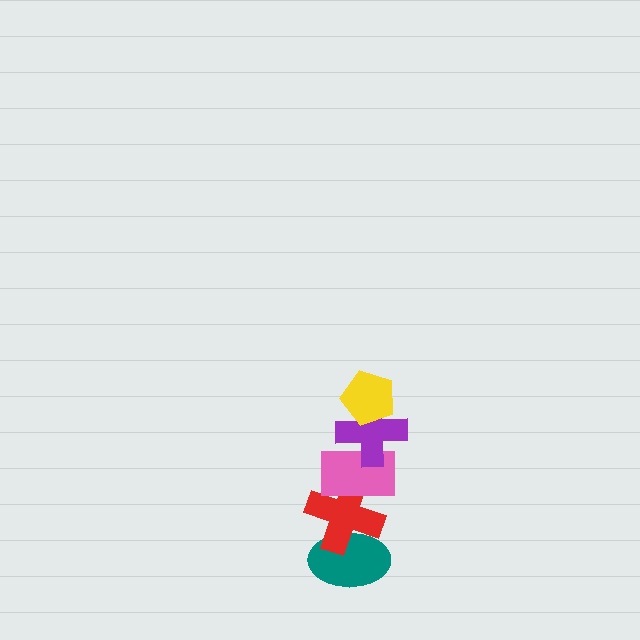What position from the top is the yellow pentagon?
The yellow pentagon is 1st from the top.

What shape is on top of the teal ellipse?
The red cross is on top of the teal ellipse.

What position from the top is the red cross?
The red cross is 4th from the top.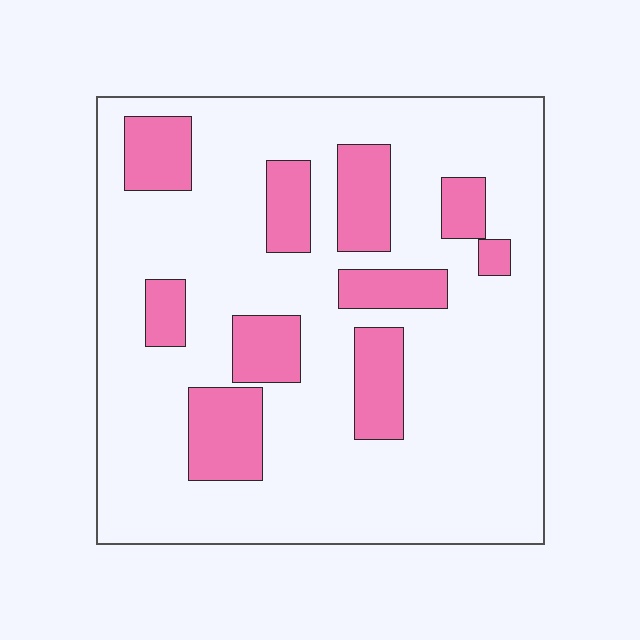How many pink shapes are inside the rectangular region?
10.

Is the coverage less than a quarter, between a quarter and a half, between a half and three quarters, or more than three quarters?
Less than a quarter.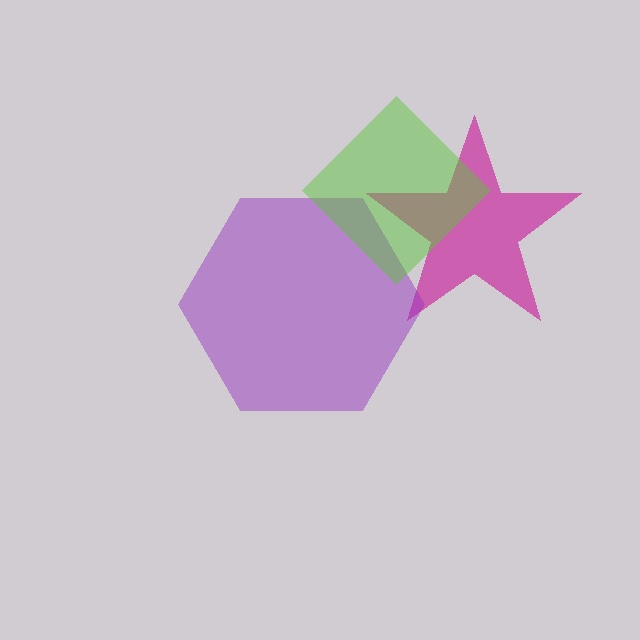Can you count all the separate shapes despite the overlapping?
Yes, there are 3 separate shapes.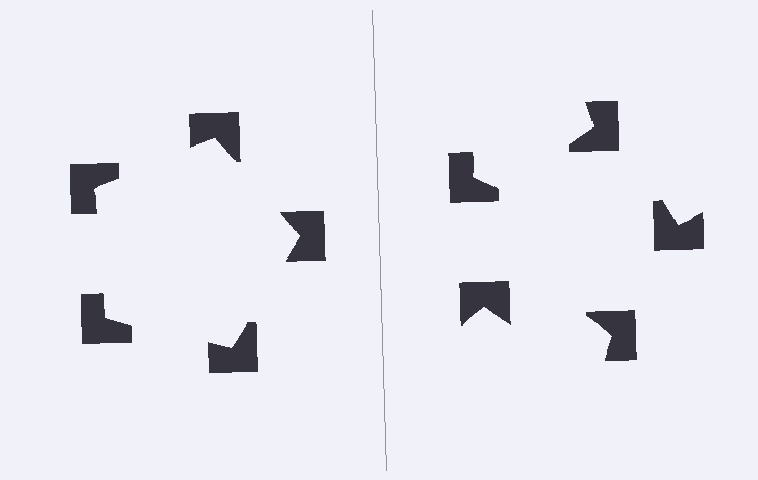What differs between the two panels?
The notched squares are positioned identically on both sides; only the wedge orientations differ. On the left they align to a pentagon; on the right they are misaligned.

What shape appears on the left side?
An illusory pentagon.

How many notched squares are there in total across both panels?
10 — 5 on each side.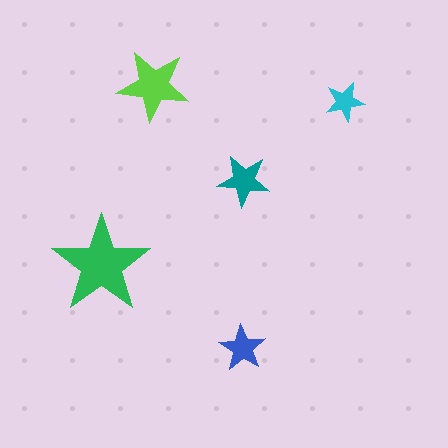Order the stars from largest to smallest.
the green one, the lime one, the teal one, the blue one, the cyan one.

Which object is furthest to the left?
The green star is leftmost.